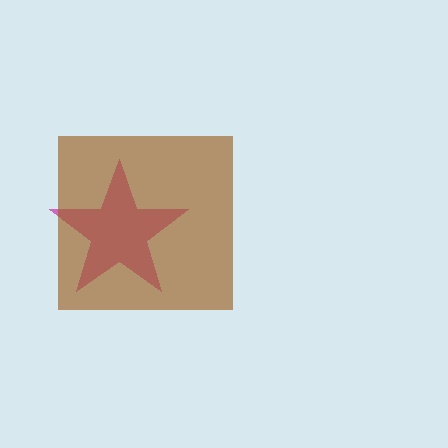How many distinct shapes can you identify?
There are 2 distinct shapes: a magenta star, a brown square.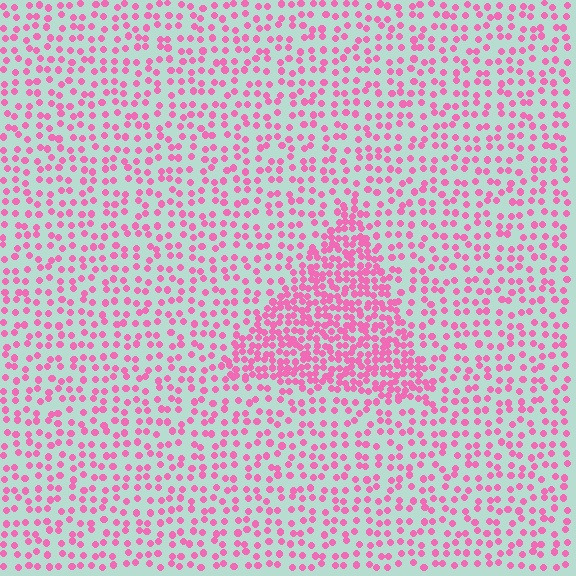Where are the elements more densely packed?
The elements are more densely packed inside the triangle boundary.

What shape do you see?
I see a triangle.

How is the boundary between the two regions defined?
The boundary is defined by a change in element density (approximately 2.3x ratio). All elements are the same color, size, and shape.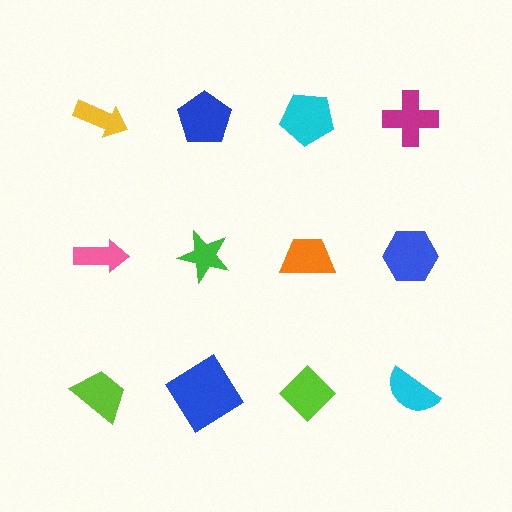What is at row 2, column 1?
A pink arrow.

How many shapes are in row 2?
4 shapes.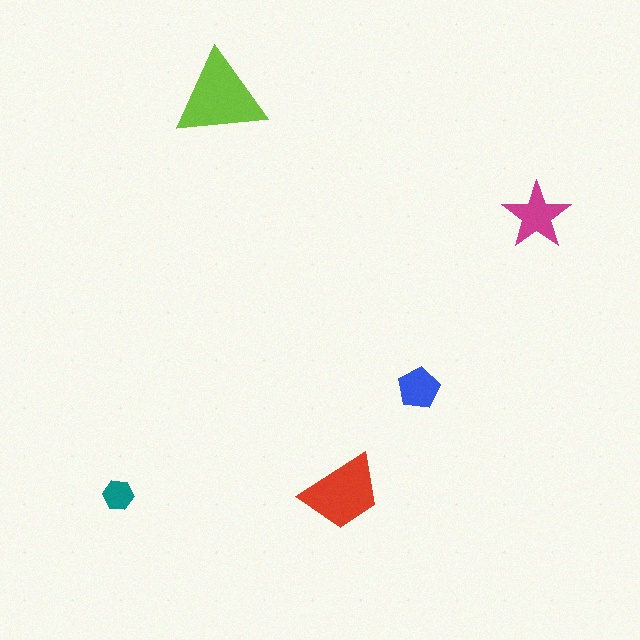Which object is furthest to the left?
The teal hexagon is leftmost.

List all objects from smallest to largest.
The teal hexagon, the blue pentagon, the magenta star, the red trapezoid, the lime triangle.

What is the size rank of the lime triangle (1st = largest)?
1st.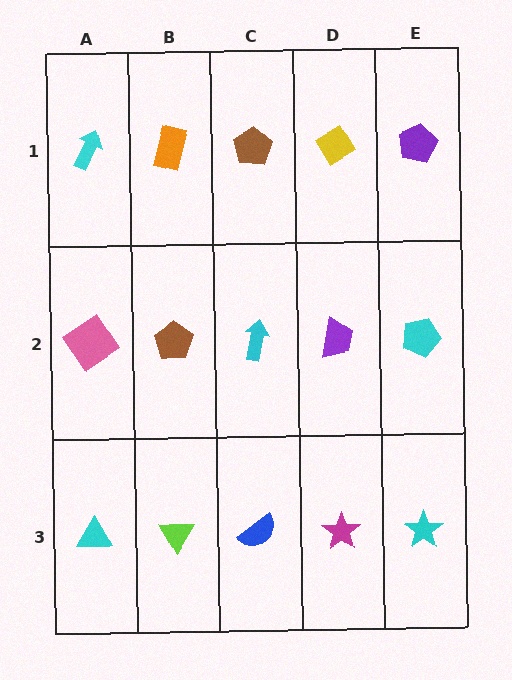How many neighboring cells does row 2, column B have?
4.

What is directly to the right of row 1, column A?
An orange rectangle.